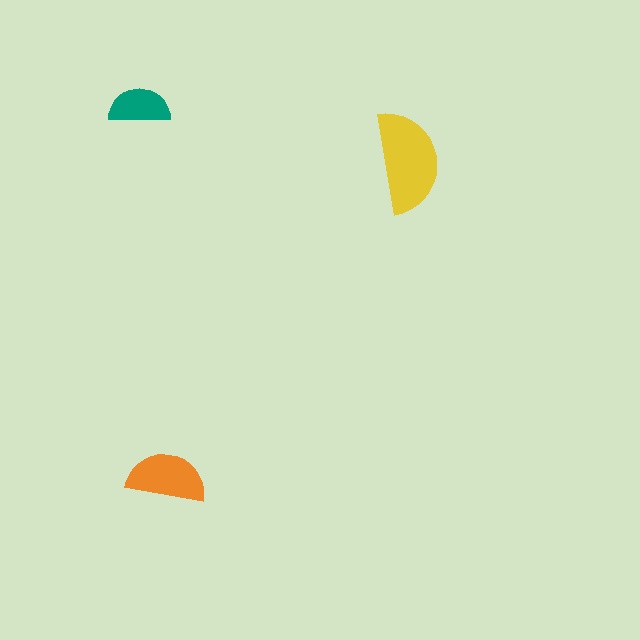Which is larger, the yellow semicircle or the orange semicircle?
The yellow one.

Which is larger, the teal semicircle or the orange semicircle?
The orange one.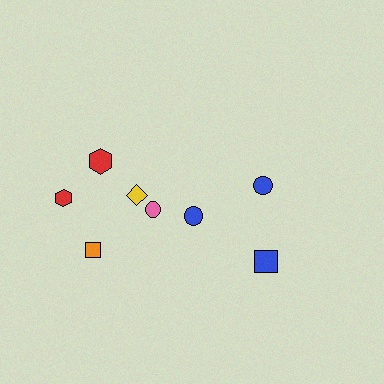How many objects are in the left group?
There are 5 objects.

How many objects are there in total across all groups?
There are 8 objects.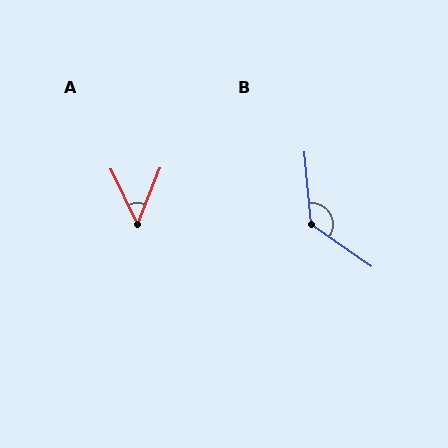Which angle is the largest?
B, at approximately 130 degrees.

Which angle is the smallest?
A, at approximately 47 degrees.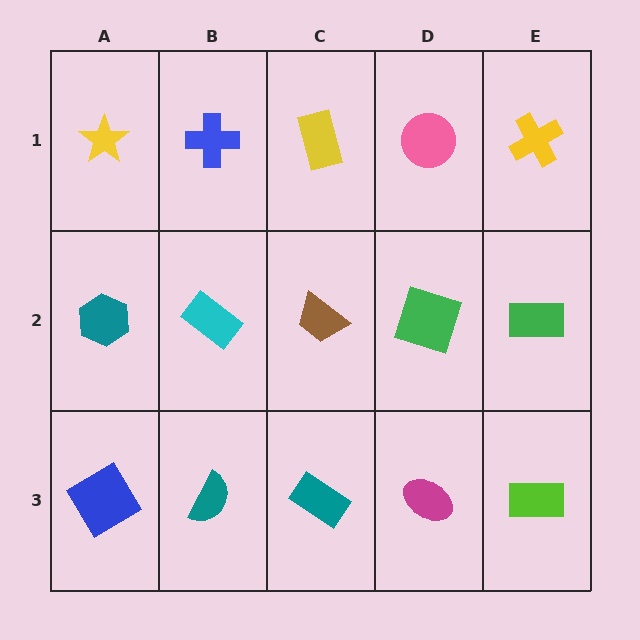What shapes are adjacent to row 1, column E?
A green rectangle (row 2, column E), a pink circle (row 1, column D).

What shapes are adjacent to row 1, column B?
A cyan rectangle (row 2, column B), a yellow star (row 1, column A), a yellow rectangle (row 1, column C).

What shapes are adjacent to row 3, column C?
A brown trapezoid (row 2, column C), a teal semicircle (row 3, column B), a magenta ellipse (row 3, column D).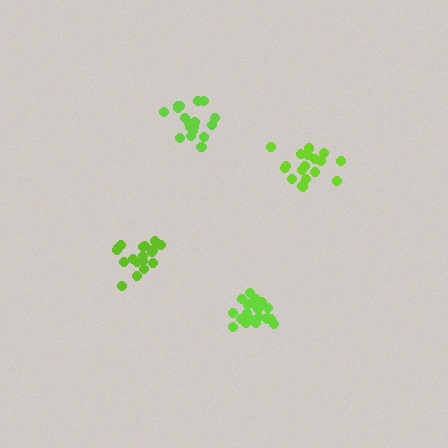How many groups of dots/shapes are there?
There are 4 groups.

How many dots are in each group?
Group 1: 19 dots, Group 2: 18 dots, Group 3: 18 dots, Group 4: 19 dots (74 total).